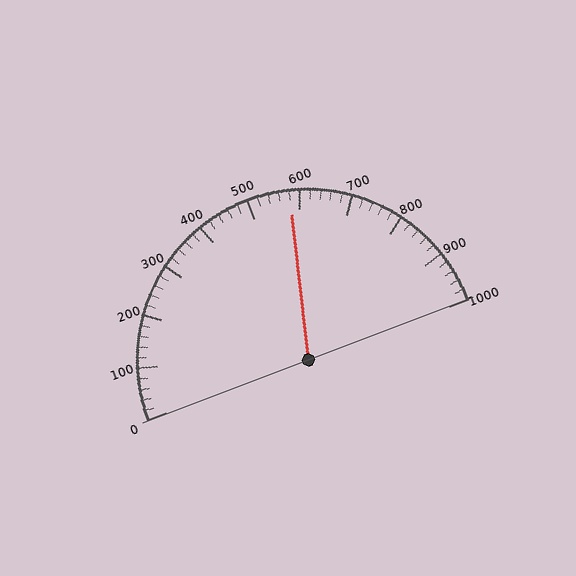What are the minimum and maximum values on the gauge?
The gauge ranges from 0 to 1000.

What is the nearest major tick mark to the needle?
The nearest major tick mark is 600.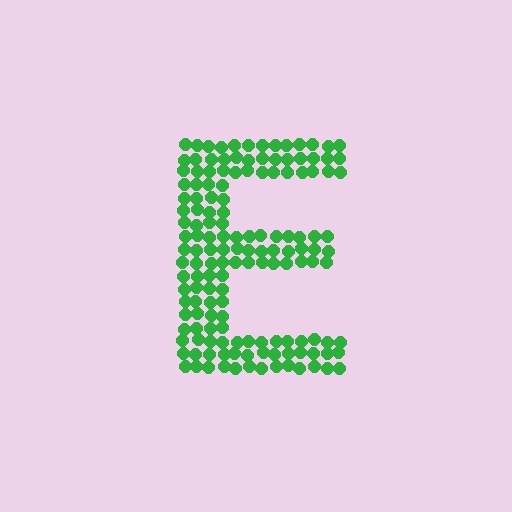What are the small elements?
The small elements are circles.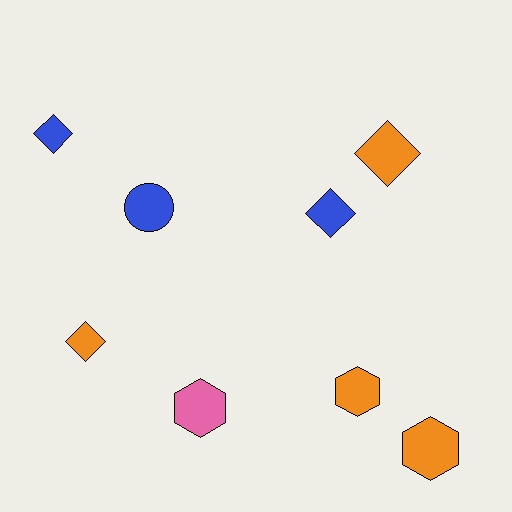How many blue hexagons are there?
There are no blue hexagons.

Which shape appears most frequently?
Diamond, with 4 objects.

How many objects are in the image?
There are 8 objects.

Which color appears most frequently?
Orange, with 4 objects.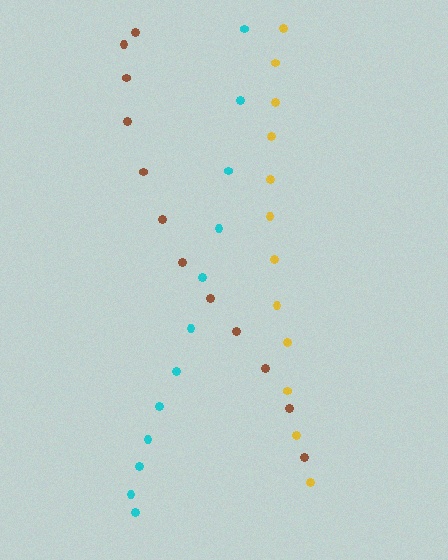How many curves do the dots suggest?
There are 3 distinct paths.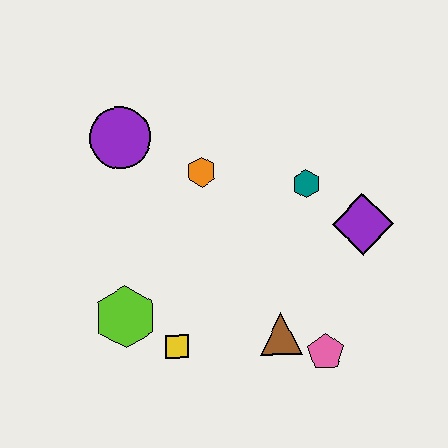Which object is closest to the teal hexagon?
The purple diamond is closest to the teal hexagon.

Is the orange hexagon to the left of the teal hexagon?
Yes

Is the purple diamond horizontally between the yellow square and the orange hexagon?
No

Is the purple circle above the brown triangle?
Yes